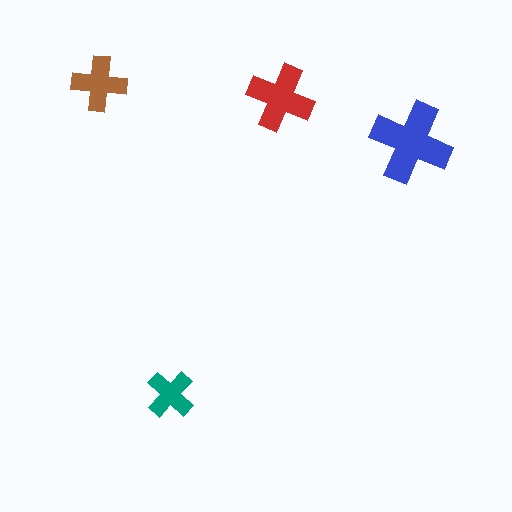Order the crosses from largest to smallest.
the blue one, the red one, the brown one, the teal one.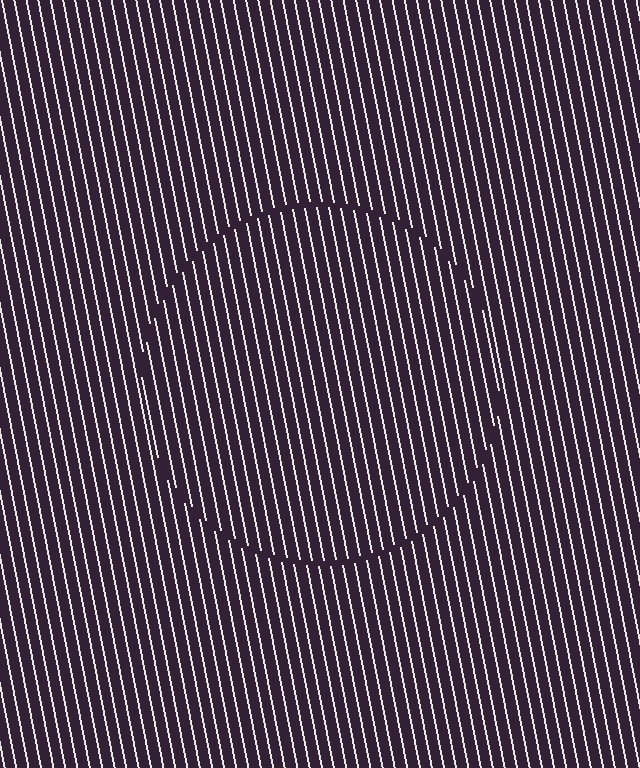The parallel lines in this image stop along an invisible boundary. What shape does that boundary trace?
An illusory circle. The interior of the shape contains the same grating, shifted by half a period — the contour is defined by the phase discontinuity where line-ends from the inner and outer gratings abut.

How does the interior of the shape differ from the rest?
The interior of the shape contains the same grating, shifted by half a period — the contour is defined by the phase discontinuity where line-ends from the inner and outer gratings abut.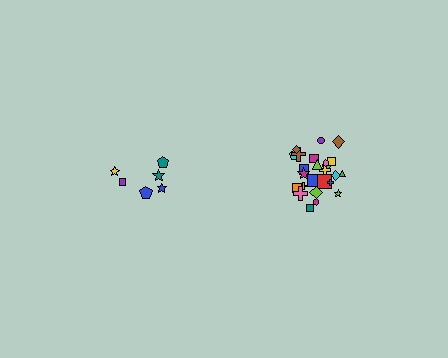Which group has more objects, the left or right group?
The right group.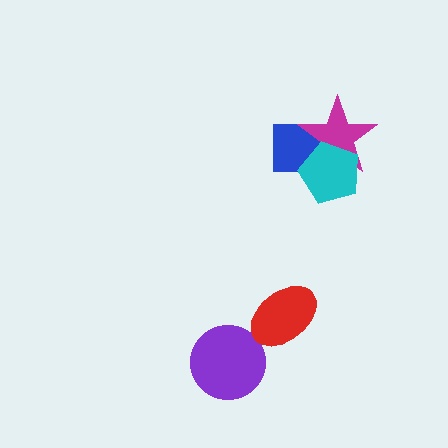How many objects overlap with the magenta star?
2 objects overlap with the magenta star.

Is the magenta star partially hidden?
Yes, it is partially covered by another shape.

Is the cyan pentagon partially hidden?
No, no other shape covers it.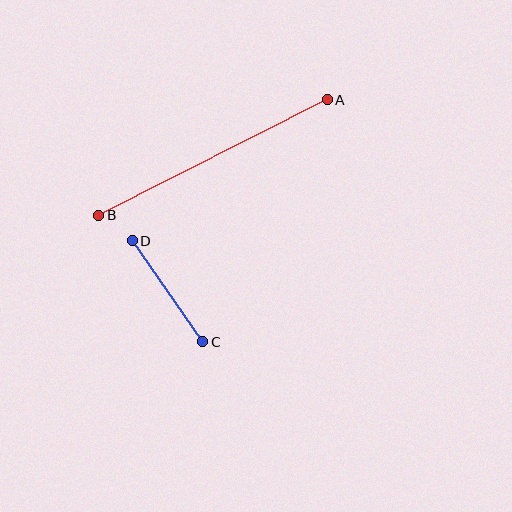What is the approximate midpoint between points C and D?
The midpoint is at approximately (168, 291) pixels.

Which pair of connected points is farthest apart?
Points A and B are farthest apart.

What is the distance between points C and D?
The distance is approximately 123 pixels.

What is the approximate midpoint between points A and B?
The midpoint is at approximately (213, 158) pixels.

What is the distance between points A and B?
The distance is approximately 256 pixels.